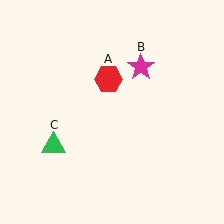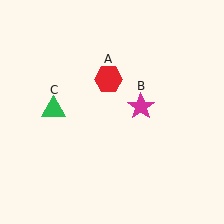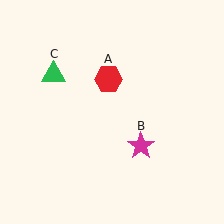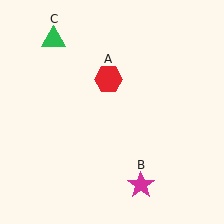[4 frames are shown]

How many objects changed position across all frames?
2 objects changed position: magenta star (object B), green triangle (object C).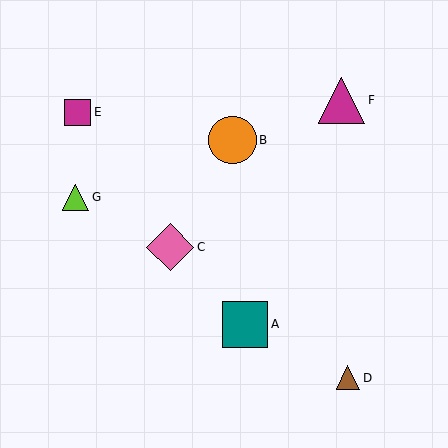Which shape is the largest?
The orange circle (labeled B) is the largest.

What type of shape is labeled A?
Shape A is a teal square.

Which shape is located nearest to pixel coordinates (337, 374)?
The brown triangle (labeled D) at (348, 378) is nearest to that location.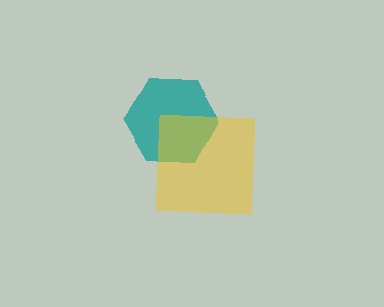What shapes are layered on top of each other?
The layered shapes are: a teal hexagon, a yellow square.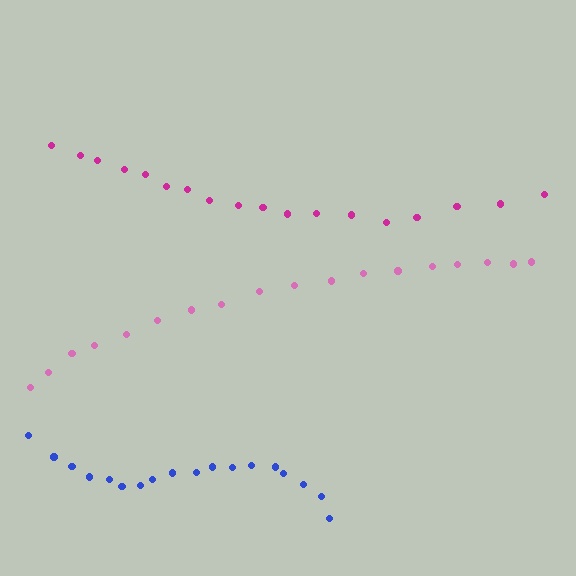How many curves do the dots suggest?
There are 3 distinct paths.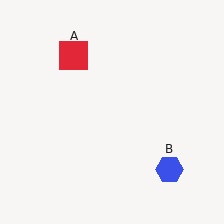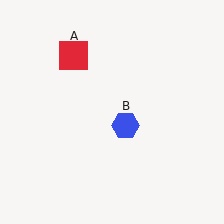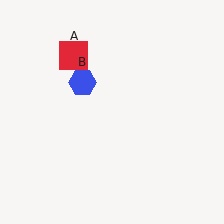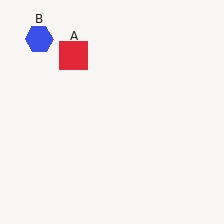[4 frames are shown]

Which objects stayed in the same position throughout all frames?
Red square (object A) remained stationary.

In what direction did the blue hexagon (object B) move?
The blue hexagon (object B) moved up and to the left.